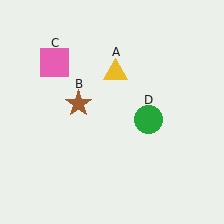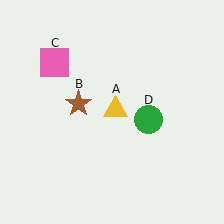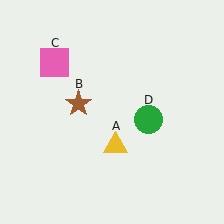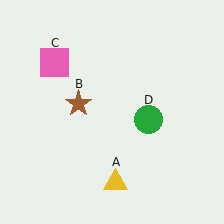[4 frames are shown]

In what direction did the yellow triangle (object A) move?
The yellow triangle (object A) moved down.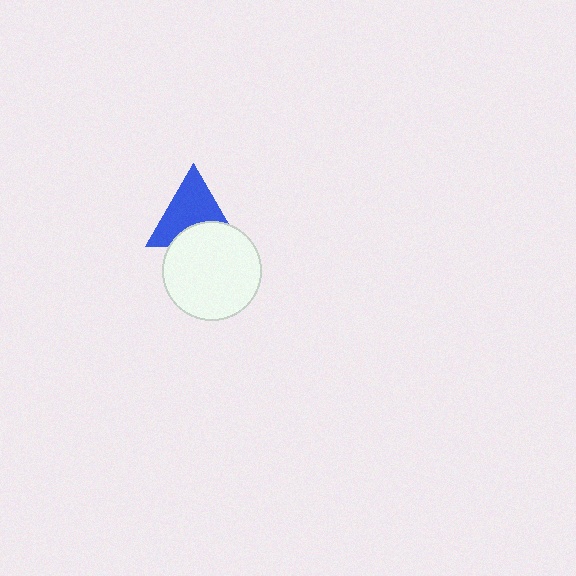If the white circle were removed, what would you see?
You would see the complete blue triangle.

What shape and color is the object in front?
The object in front is a white circle.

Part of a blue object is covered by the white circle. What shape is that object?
It is a triangle.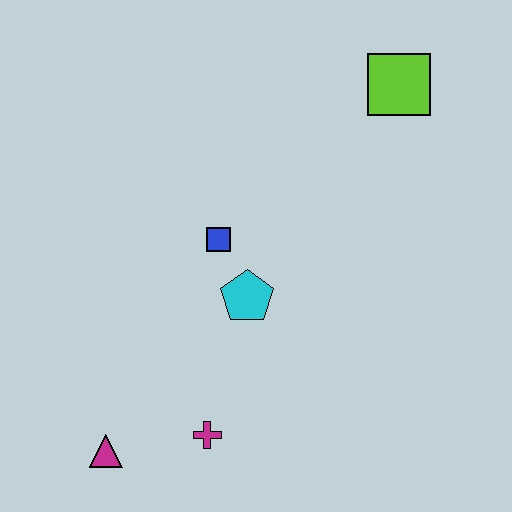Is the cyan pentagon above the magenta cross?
Yes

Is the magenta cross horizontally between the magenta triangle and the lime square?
Yes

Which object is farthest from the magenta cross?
The lime square is farthest from the magenta cross.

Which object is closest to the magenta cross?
The magenta triangle is closest to the magenta cross.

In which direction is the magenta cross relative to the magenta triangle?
The magenta cross is to the right of the magenta triangle.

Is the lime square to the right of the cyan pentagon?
Yes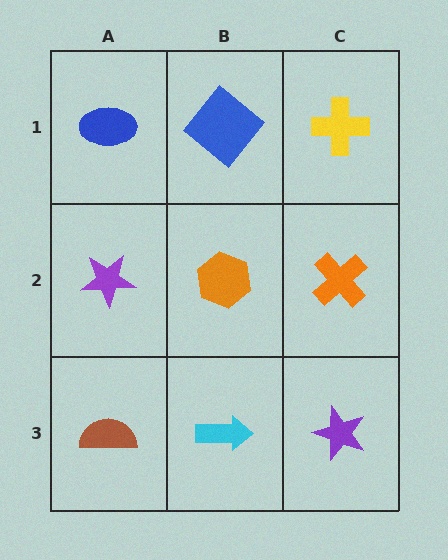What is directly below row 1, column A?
A purple star.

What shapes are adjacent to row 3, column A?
A purple star (row 2, column A), a cyan arrow (row 3, column B).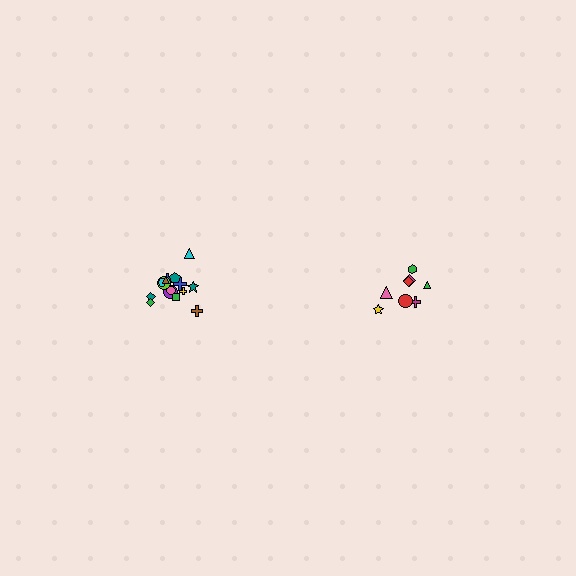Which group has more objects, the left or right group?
The left group.